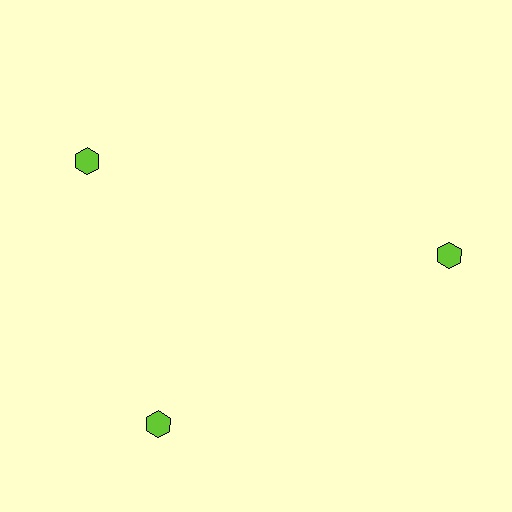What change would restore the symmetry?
The symmetry would be restored by rotating it back into even spacing with its neighbors so that all 3 hexagons sit at equal angles and equal distance from the center.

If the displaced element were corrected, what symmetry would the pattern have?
It would have 3-fold rotational symmetry — the pattern would map onto itself every 120 degrees.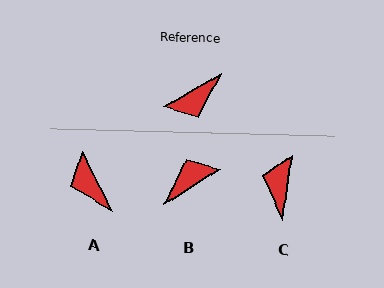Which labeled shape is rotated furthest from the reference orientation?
B, about 179 degrees away.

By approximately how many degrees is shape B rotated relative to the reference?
Approximately 179 degrees clockwise.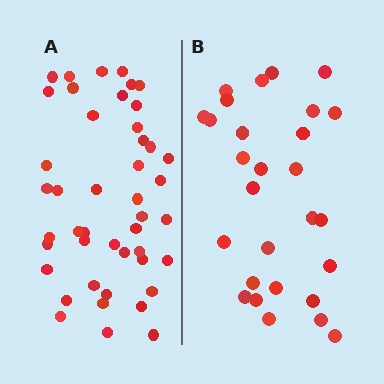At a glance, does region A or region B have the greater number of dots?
Region A (the left region) has more dots.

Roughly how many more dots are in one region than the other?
Region A has approximately 15 more dots than region B.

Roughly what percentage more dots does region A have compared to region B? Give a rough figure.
About 60% more.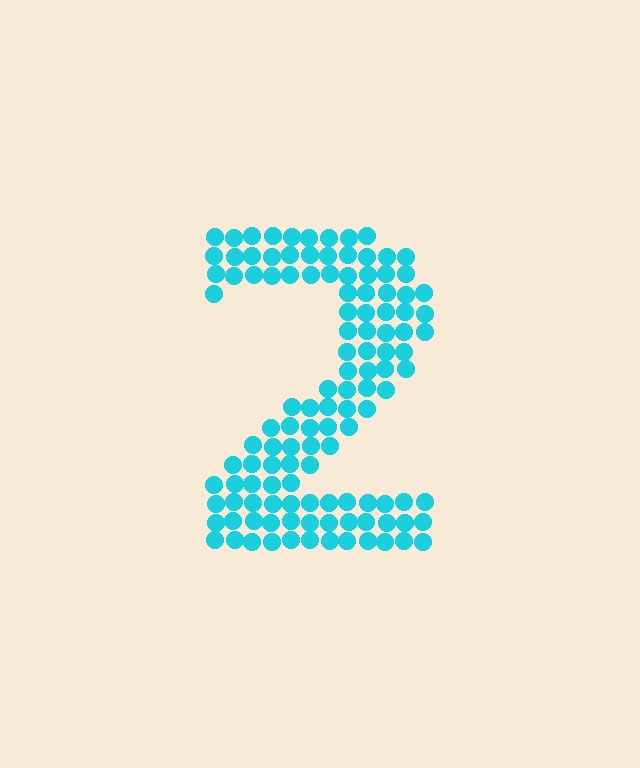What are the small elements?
The small elements are circles.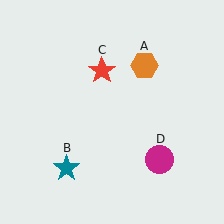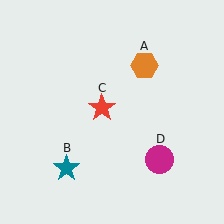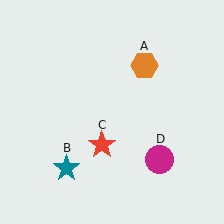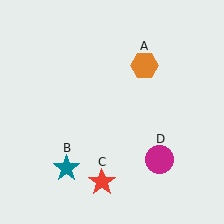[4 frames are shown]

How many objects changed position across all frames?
1 object changed position: red star (object C).